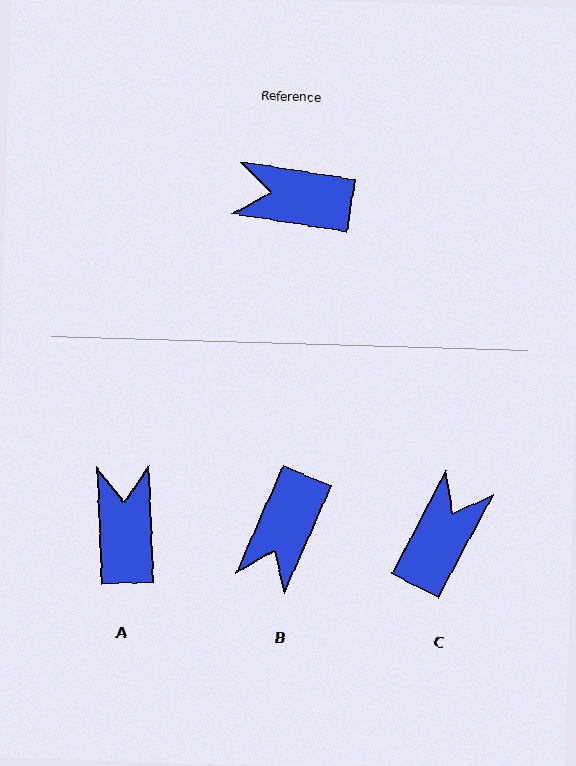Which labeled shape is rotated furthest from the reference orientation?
C, about 109 degrees away.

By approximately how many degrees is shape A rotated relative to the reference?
Approximately 79 degrees clockwise.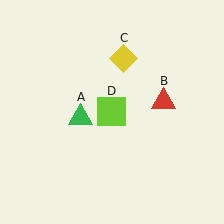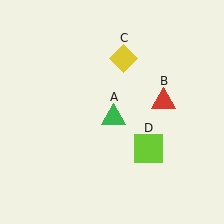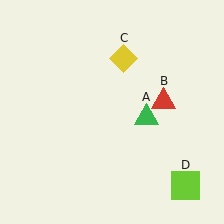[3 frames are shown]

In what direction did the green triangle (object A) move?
The green triangle (object A) moved right.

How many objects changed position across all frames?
2 objects changed position: green triangle (object A), lime square (object D).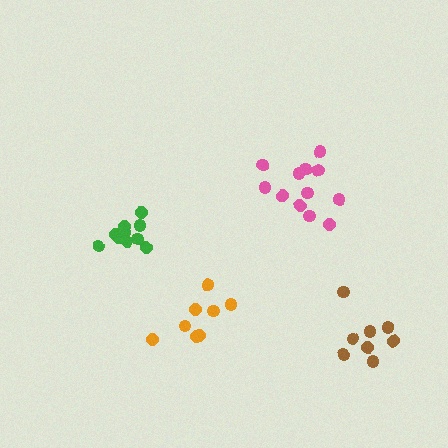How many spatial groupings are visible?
There are 4 spatial groupings.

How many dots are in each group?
Group 1: 10 dots, Group 2: 12 dots, Group 3: 8 dots, Group 4: 8 dots (38 total).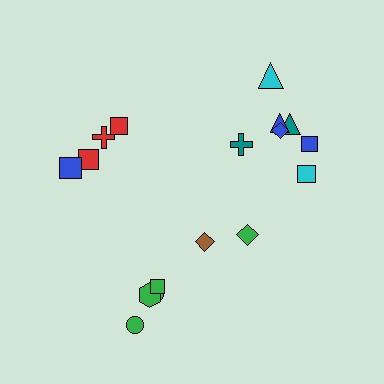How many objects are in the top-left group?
There are 4 objects.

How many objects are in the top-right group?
There are 7 objects.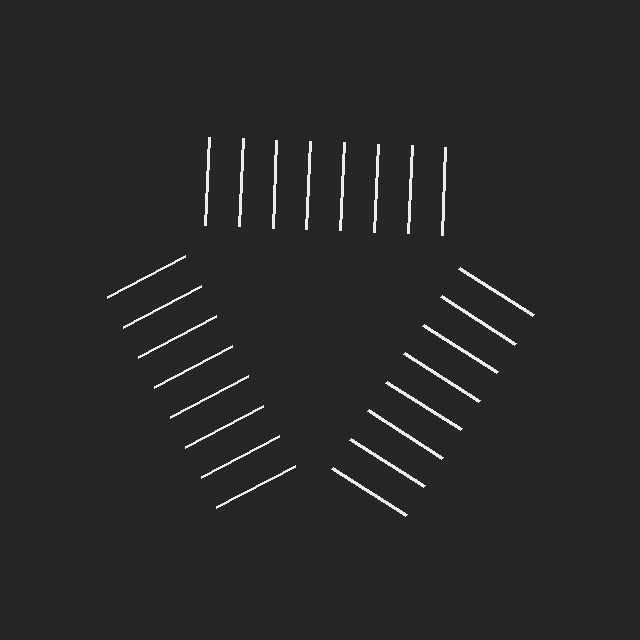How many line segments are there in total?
24 — 8 along each of the 3 edges.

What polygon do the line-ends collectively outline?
An illusory triangle — the line segments terminate on its edges but no continuous stroke is drawn.